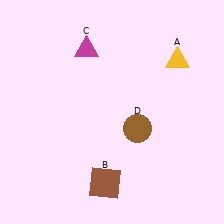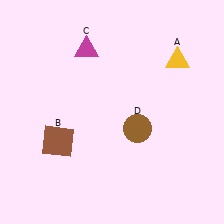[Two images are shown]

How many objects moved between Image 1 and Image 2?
1 object moved between the two images.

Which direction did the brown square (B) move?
The brown square (B) moved left.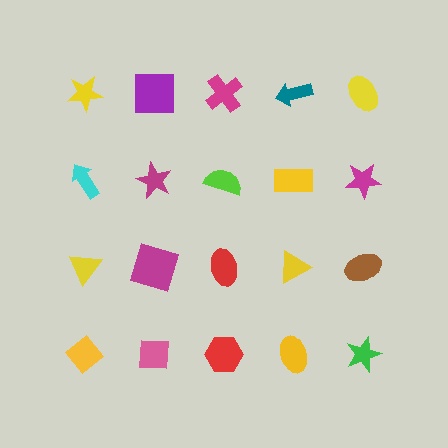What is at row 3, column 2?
A magenta square.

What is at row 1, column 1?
A yellow star.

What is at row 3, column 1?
A yellow triangle.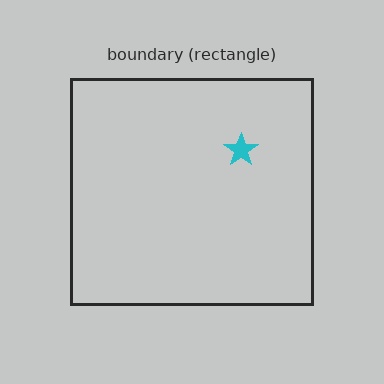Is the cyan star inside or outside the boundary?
Inside.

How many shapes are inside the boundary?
1 inside, 0 outside.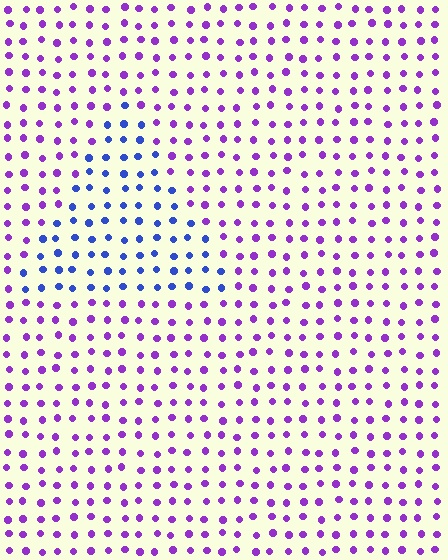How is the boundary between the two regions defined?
The boundary is defined purely by a slight shift in hue (about 50 degrees). Spacing, size, and orientation are identical on both sides.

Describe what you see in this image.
The image is filled with small purple elements in a uniform arrangement. A triangle-shaped region is visible where the elements are tinted to a slightly different hue, forming a subtle color boundary.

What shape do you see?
I see a triangle.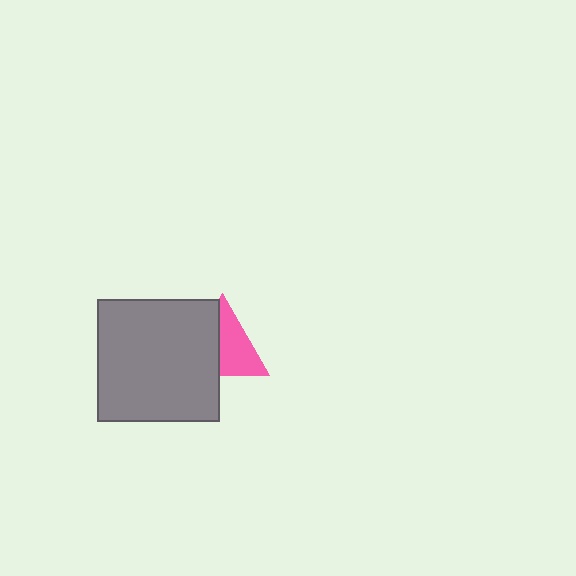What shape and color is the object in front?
The object in front is a gray square.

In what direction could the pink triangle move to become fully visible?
The pink triangle could move right. That would shift it out from behind the gray square entirely.